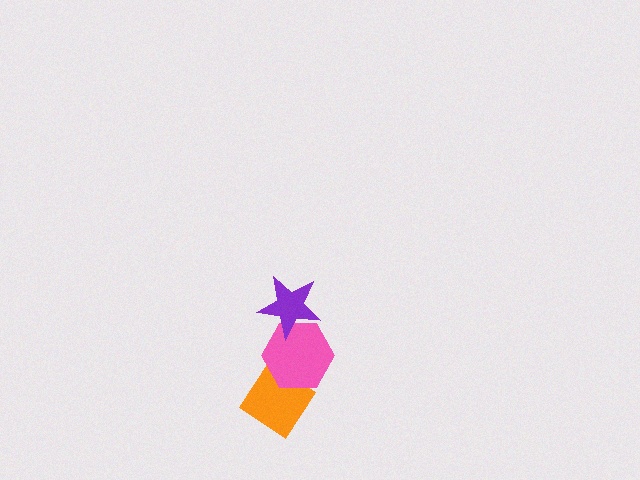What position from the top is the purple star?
The purple star is 1st from the top.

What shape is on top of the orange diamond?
The pink hexagon is on top of the orange diamond.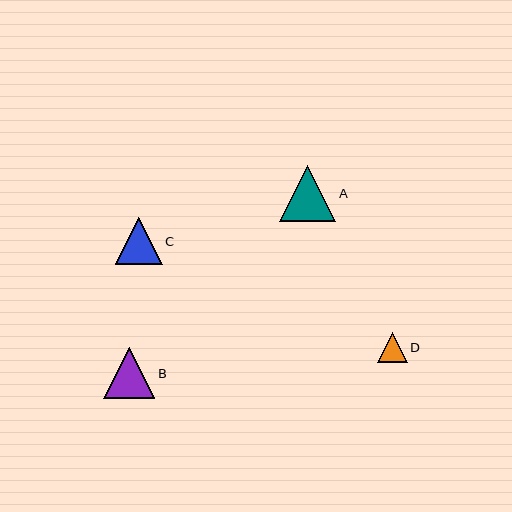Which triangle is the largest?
Triangle A is the largest with a size of approximately 57 pixels.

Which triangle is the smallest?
Triangle D is the smallest with a size of approximately 30 pixels.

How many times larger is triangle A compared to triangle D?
Triangle A is approximately 1.9 times the size of triangle D.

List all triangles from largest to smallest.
From largest to smallest: A, B, C, D.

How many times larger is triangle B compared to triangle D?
Triangle B is approximately 1.7 times the size of triangle D.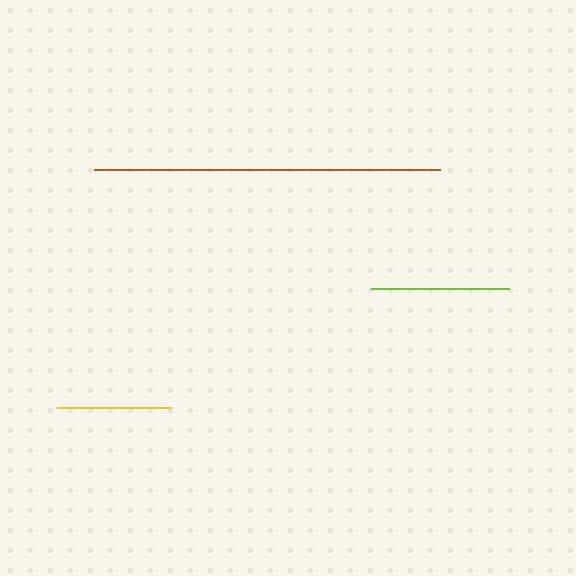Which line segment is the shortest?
The yellow line is the shortest at approximately 115 pixels.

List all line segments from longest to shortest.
From longest to shortest: brown, lime, yellow.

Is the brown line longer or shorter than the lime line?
The brown line is longer than the lime line.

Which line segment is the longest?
The brown line is the longest at approximately 345 pixels.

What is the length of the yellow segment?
The yellow segment is approximately 115 pixels long.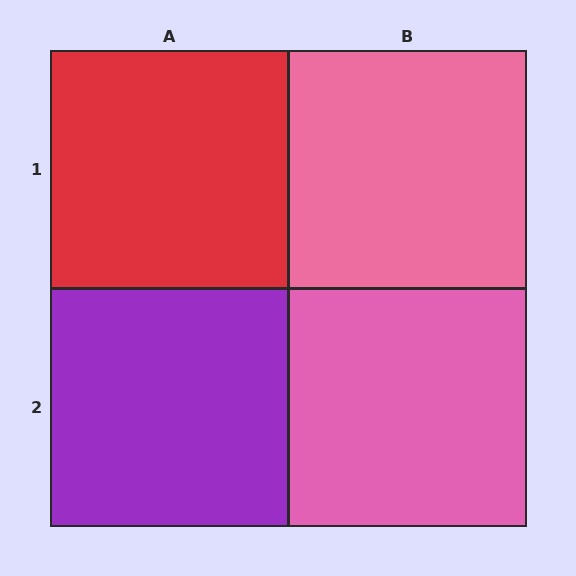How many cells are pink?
2 cells are pink.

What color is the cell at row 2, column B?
Pink.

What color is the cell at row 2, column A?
Purple.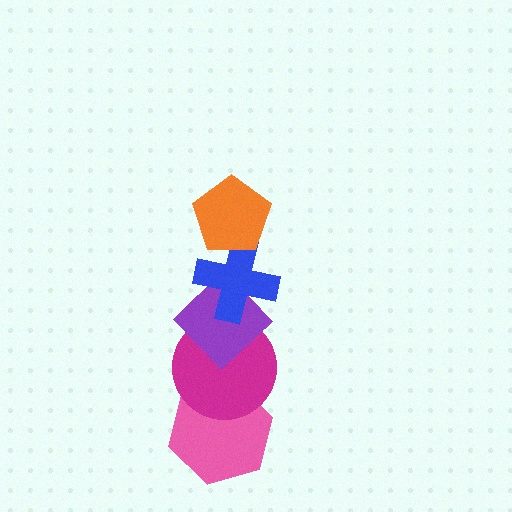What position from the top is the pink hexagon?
The pink hexagon is 5th from the top.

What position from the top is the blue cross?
The blue cross is 2nd from the top.